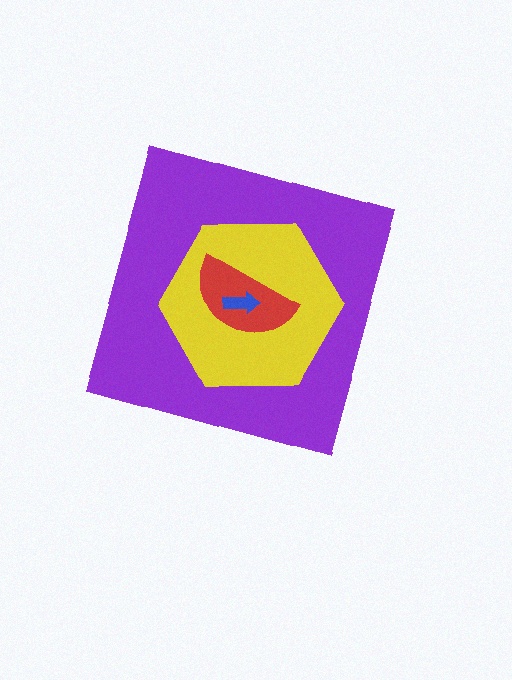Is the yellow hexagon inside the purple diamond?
Yes.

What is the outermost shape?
The purple diamond.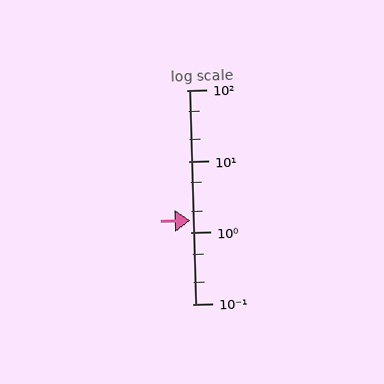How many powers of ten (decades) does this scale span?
The scale spans 3 decades, from 0.1 to 100.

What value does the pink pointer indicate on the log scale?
The pointer indicates approximately 1.5.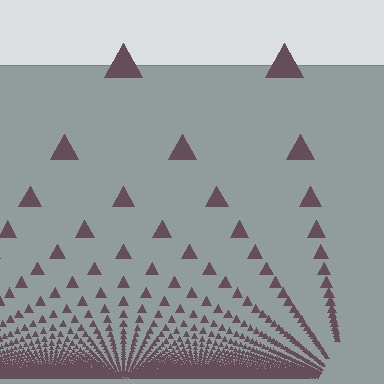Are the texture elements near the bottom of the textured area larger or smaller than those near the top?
Smaller. The gradient is inverted — elements near the bottom are smaller and denser.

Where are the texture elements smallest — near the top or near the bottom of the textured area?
Near the bottom.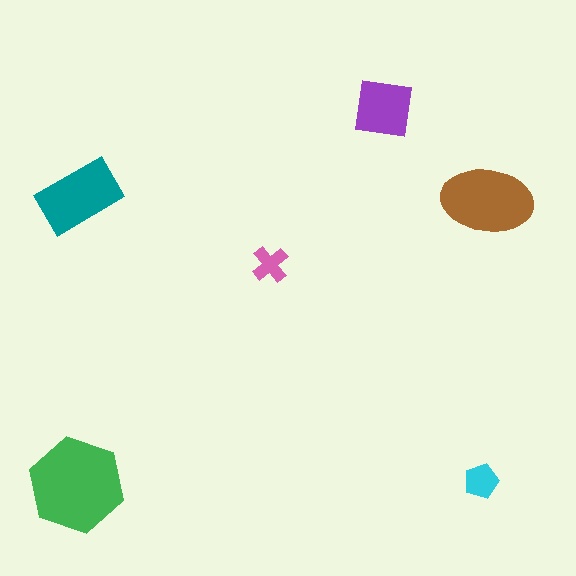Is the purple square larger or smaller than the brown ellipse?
Smaller.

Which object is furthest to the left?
The green hexagon is leftmost.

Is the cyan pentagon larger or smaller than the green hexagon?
Smaller.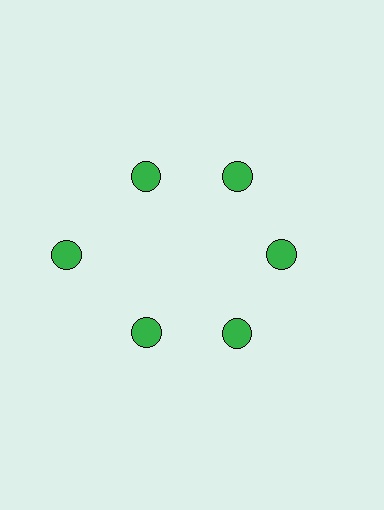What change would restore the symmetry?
The symmetry would be restored by moving it inward, back onto the ring so that all 6 circles sit at equal angles and equal distance from the center.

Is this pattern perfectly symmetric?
No. The 6 green circles are arranged in a ring, but one element near the 9 o'clock position is pushed outward from the center, breaking the 6-fold rotational symmetry.